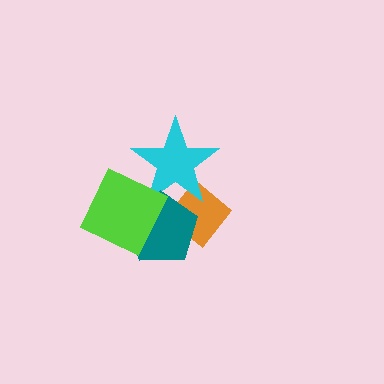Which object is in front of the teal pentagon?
The lime diamond is in front of the teal pentagon.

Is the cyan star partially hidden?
Yes, it is partially covered by another shape.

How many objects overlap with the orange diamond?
2 objects overlap with the orange diamond.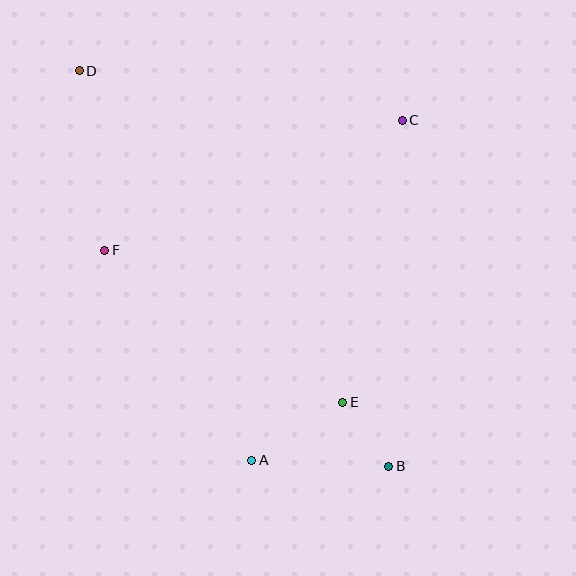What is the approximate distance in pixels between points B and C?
The distance between B and C is approximately 346 pixels.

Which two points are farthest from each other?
Points B and D are farthest from each other.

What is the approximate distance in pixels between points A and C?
The distance between A and C is approximately 372 pixels.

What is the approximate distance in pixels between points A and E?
The distance between A and E is approximately 108 pixels.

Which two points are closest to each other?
Points B and E are closest to each other.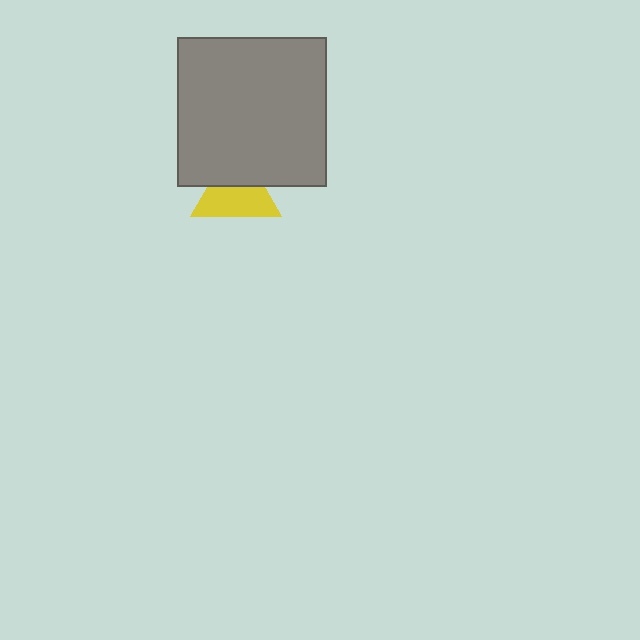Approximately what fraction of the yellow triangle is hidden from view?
Roughly 40% of the yellow triangle is hidden behind the gray square.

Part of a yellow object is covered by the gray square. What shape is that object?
It is a triangle.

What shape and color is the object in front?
The object in front is a gray square.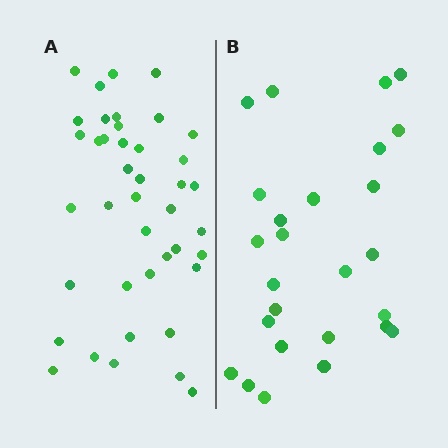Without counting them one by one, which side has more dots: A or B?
Region A (the left region) has more dots.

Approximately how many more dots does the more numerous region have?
Region A has approximately 15 more dots than region B.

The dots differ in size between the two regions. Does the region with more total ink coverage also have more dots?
No. Region B has more total ink coverage because its dots are larger, but region A actually contains more individual dots. Total area can be misleading — the number of items is what matters here.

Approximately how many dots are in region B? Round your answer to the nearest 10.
About 30 dots. (The exact count is 26, which rounds to 30.)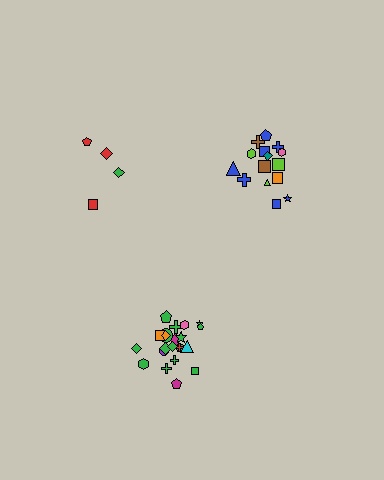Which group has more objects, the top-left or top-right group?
The top-right group.